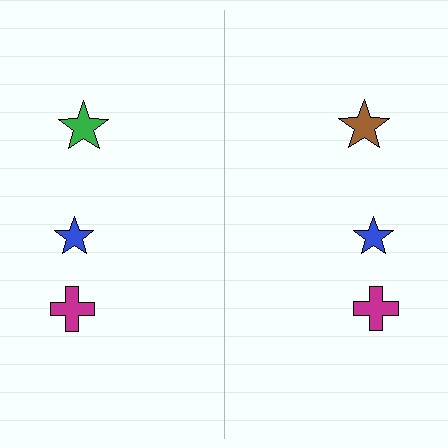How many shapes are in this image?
There are 6 shapes in this image.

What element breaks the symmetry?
The brown star on the right side breaks the symmetry — its mirror counterpart is green.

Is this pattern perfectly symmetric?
No, the pattern is not perfectly symmetric. The brown star on the right side breaks the symmetry — its mirror counterpart is green.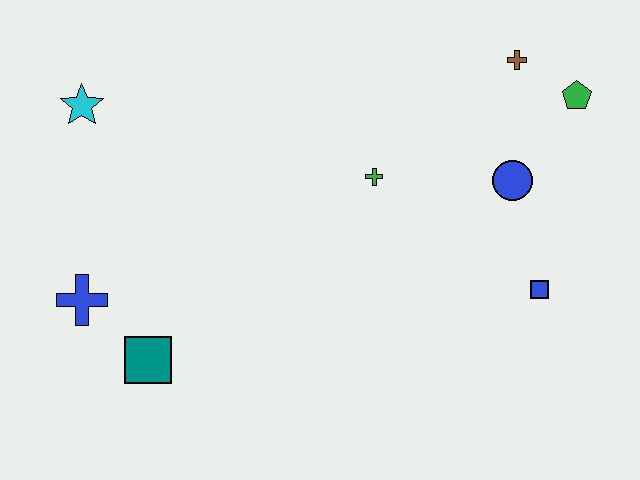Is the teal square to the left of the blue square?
Yes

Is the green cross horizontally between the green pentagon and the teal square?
Yes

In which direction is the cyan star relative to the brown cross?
The cyan star is to the left of the brown cross.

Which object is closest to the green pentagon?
The brown cross is closest to the green pentagon.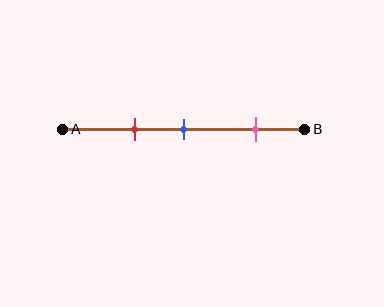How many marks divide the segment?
There are 3 marks dividing the segment.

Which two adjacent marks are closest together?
The red and blue marks are the closest adjacent pair.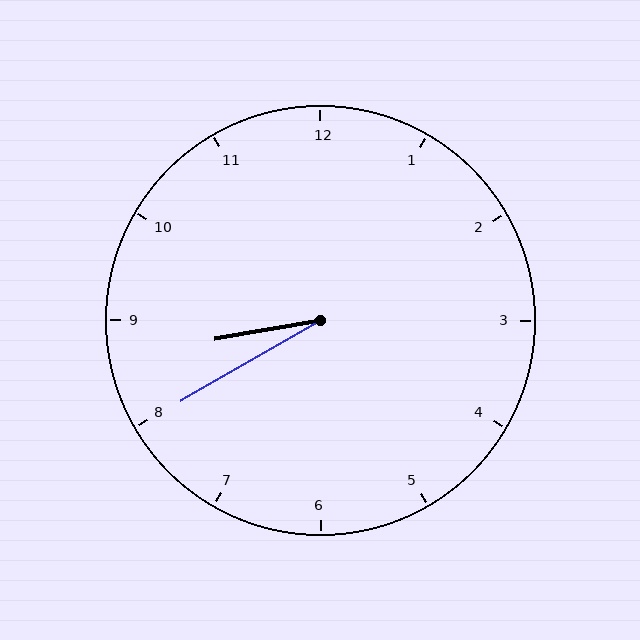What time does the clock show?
8:40.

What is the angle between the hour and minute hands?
Approximately 20 degrees.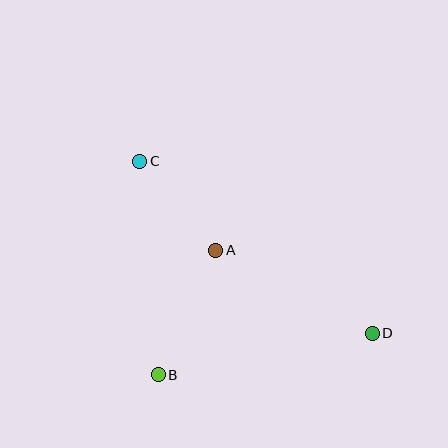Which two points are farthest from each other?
Points C and D are farthest from each other.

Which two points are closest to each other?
Points A and C are closest to each other.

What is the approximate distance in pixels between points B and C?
The distance between B and C is approximately 214 pixels.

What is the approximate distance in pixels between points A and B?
The distance between A and B is approximately 137 pixels.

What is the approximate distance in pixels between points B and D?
The distance between B and D is approximately 218 pixels.